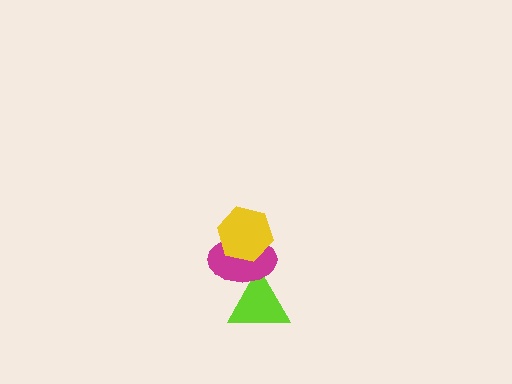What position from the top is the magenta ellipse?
The magenta ellipse is 2nd from the top.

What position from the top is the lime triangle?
The lime triangle is 3rd from the top.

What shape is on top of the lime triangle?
The magenta ellipse is on top of the lime triangle.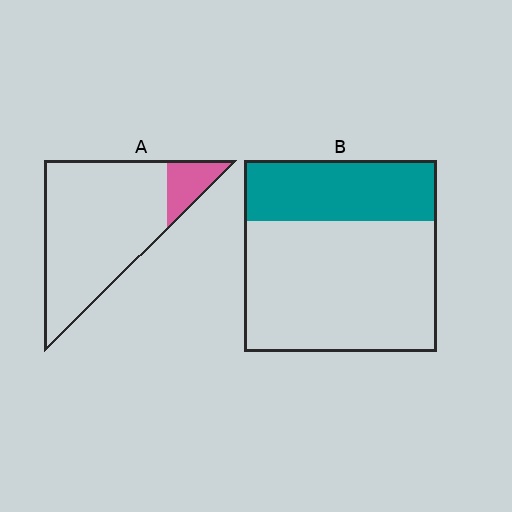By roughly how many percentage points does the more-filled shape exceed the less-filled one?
By roughly 20 percentage points (B over A).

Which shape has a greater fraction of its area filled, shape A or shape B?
Shape B.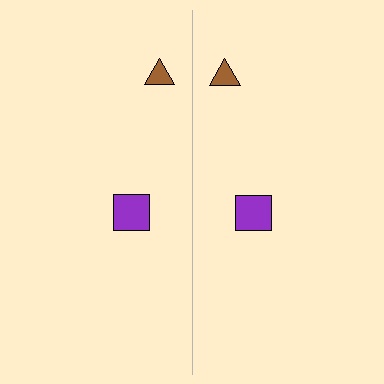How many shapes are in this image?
There are 4 shapes in this image.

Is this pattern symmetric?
Yes, this pattern has bilateral (reflection) symmetry.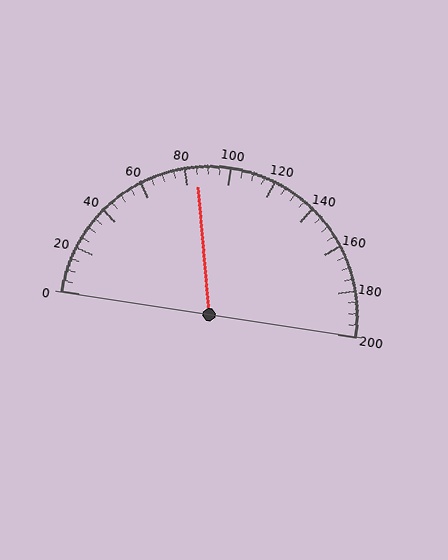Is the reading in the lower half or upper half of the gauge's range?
The reading is in the lower half of the range (0 to 200).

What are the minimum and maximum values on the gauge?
The gauge ranges from 0 to 200.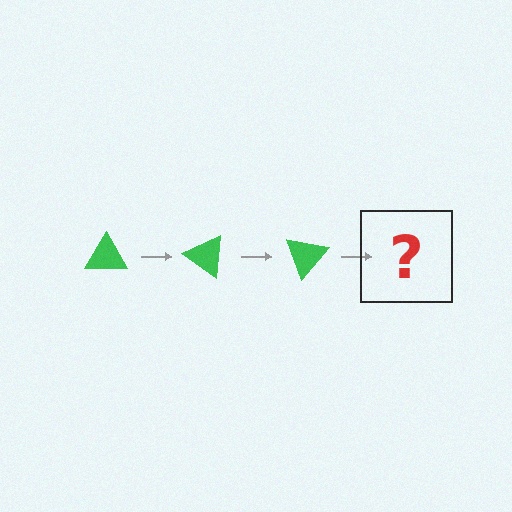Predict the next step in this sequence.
The next step is a green triangle rotated 105 degrees.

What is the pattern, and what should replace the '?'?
The pattern is that the triangle rotates 35 degrees each step. The '?' should be a green triangle rotated 105 degrees.